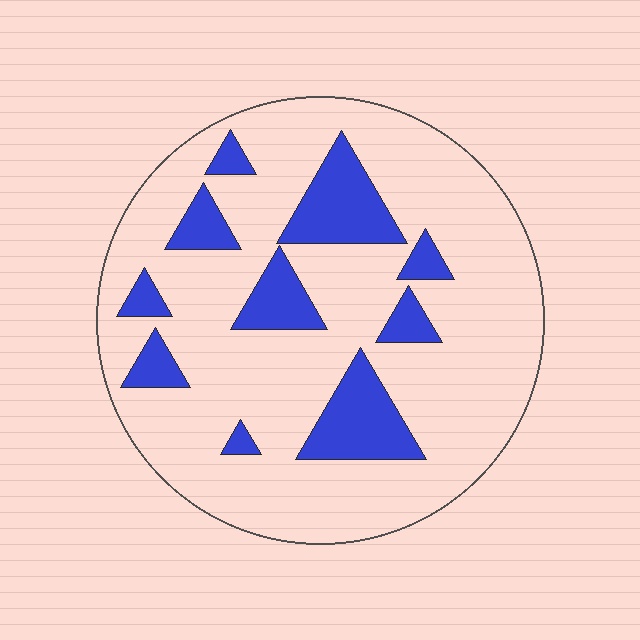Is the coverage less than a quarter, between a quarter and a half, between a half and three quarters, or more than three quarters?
Less than a quarter.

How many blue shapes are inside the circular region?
10.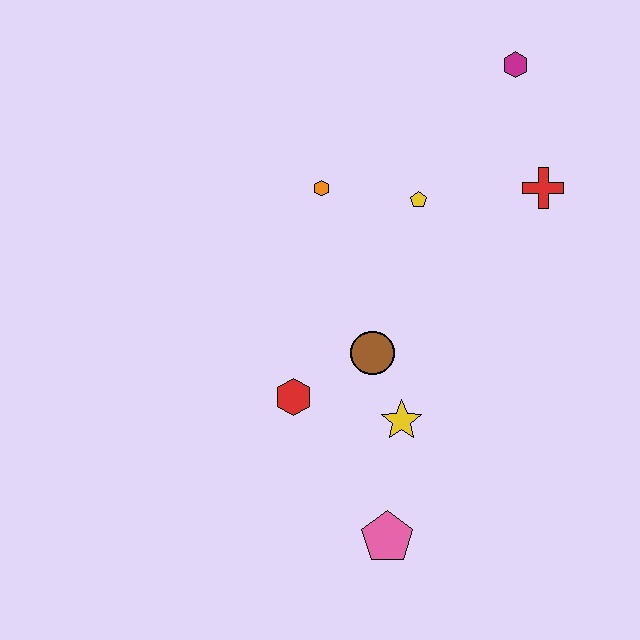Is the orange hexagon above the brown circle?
Yes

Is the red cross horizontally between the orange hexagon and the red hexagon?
No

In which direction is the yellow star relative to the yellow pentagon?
The yellow star is below the yellow pentagon.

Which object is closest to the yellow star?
The brown circle is closest to the yellow star.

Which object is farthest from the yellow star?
The magenta hexagon is farthest from the yellow star.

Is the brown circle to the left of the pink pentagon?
Yes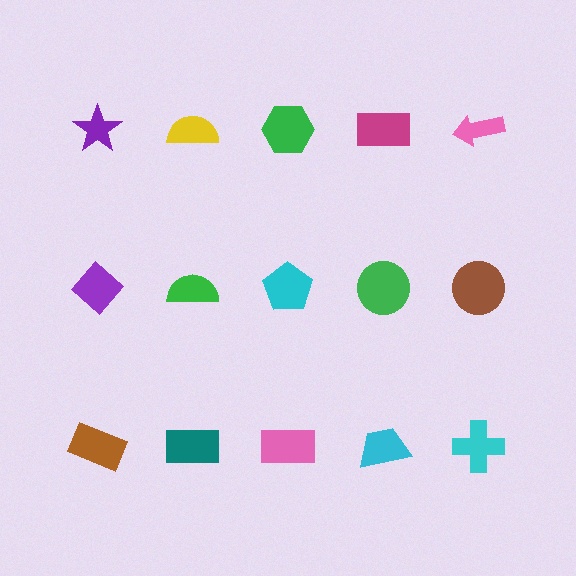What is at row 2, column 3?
A cyan pentagon.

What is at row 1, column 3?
A green hexagon.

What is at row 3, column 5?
A cyan cross.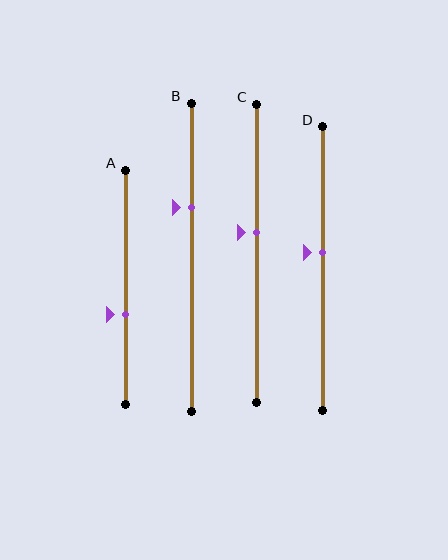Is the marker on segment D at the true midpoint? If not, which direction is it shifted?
No, the marker on segment D is shifted upward by about 6% of the segment length.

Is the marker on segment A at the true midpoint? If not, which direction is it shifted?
No, the marker on segment A is shifted downward by about 12% of the segment length.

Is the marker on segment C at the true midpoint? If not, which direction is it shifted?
No, the marker on segment C is shifted upward by about 7% of the segment length.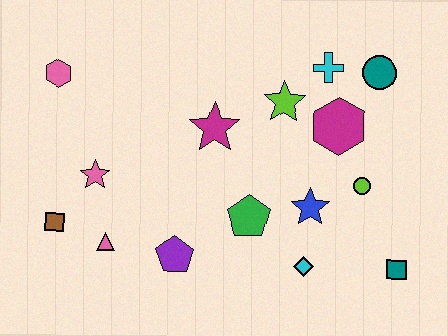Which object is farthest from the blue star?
The pink hexagon is farthest from the blue star.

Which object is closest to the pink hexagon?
The pink star is closest to the pink hexagon.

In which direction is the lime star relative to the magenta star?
The lime star is to the right of the magenta star.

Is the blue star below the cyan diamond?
No